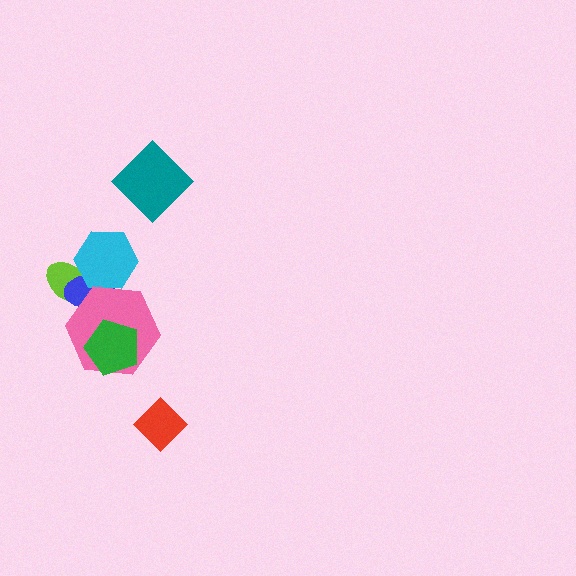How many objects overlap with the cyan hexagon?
3 objects overlap with the cyan hexagon.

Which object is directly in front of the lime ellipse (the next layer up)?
The blue ellipse is directly in front of the lime ellipse.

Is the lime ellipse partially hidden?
Yes, it is partially covered by another shape.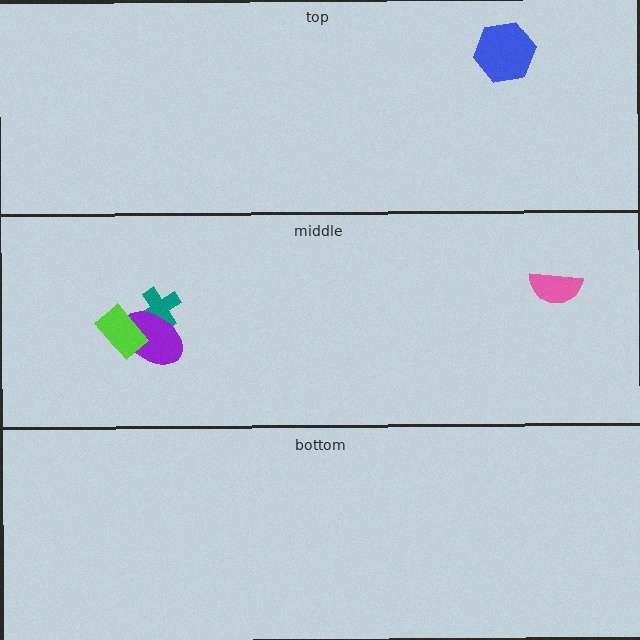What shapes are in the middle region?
The teal cross, the pink semicircle, the purple ellipse, the lime rectangle.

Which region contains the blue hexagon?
The top region.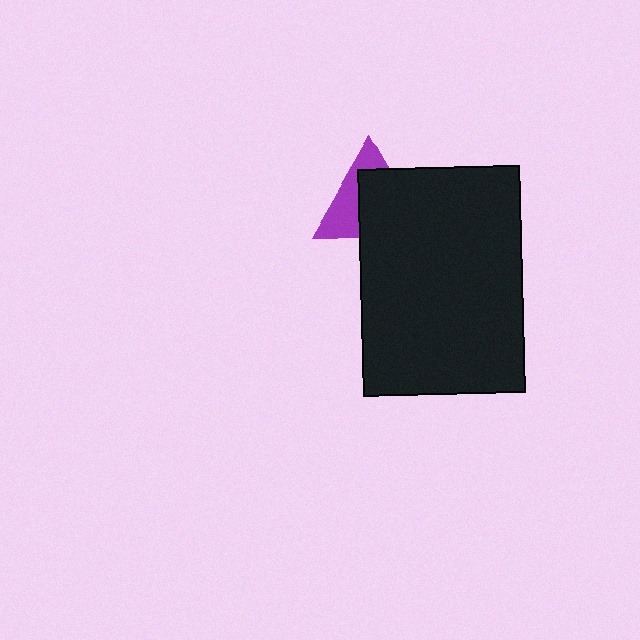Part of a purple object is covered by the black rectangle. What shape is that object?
It is a triangle.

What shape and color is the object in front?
The object in front is a black rectangle.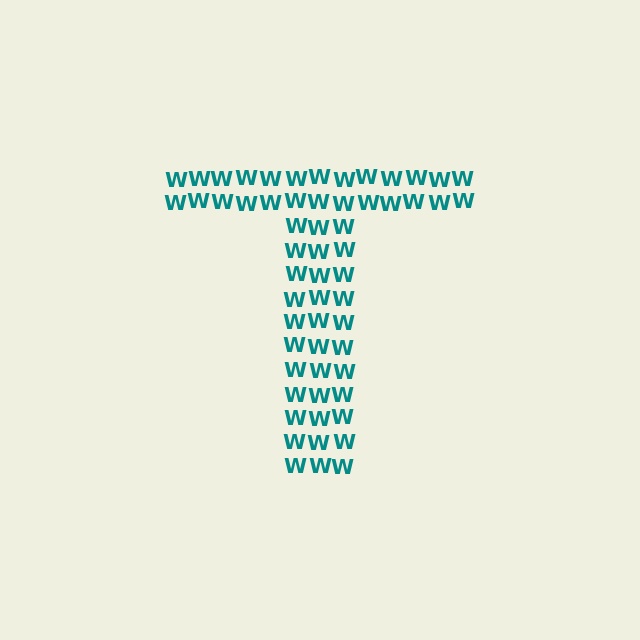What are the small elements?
The small elements are letter W's.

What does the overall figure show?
The overall figure shows the letter T.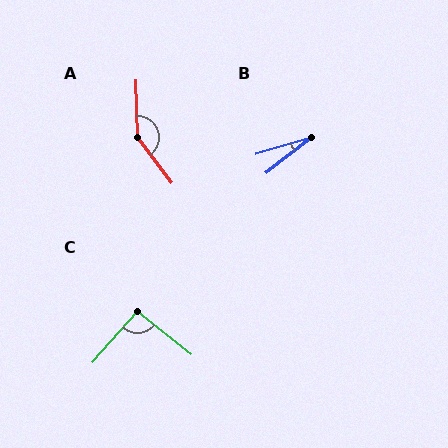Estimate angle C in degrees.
Approximately 94 degrees.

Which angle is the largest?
A, at approximately 144 degrees.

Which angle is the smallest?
B, at approximately 22 degrees.